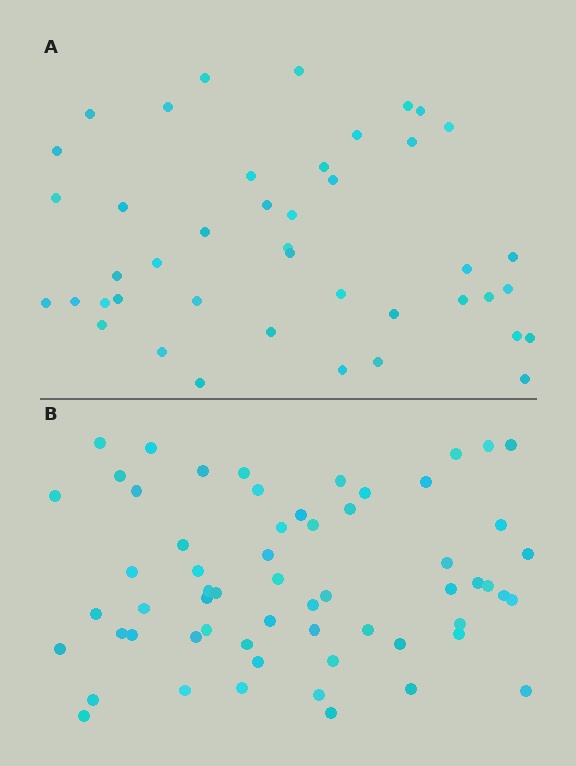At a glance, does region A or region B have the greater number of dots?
Region B (the bottom region) has more dots.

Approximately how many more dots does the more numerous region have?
Region B has approximately 15 more dots than region A.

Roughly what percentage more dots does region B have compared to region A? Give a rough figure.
About 40% more.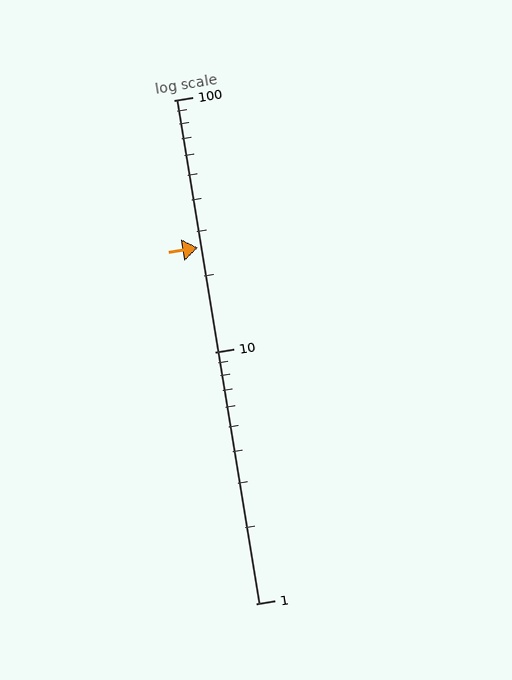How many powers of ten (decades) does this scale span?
The scale spans 2 decades, from 1 to 100.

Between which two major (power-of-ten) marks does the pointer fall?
The pointer is between 10 and 100.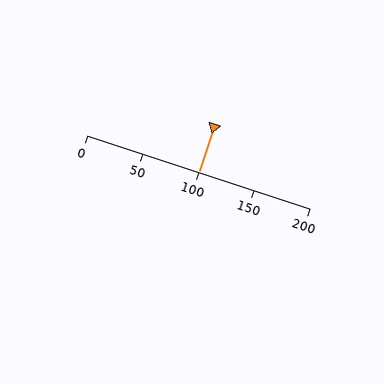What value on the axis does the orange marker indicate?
The marker indicates approximately 100.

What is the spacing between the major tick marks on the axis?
The major ticks are spaced 50 apart.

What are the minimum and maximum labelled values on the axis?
The axis runs from 0 to 200.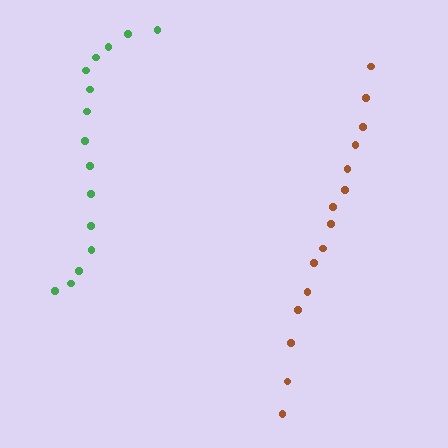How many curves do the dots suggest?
There are 2 distinct paths.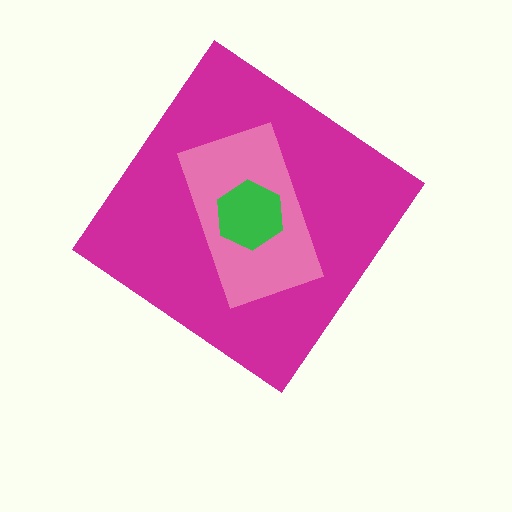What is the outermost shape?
The magenta diamond.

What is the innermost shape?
The green hexagon.